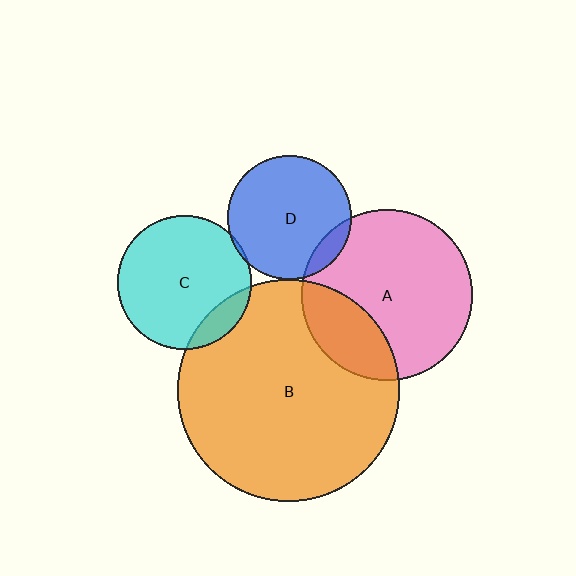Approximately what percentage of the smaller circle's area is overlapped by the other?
Approximately 5%.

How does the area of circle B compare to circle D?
Approximately 3.2 times.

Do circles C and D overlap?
Yes.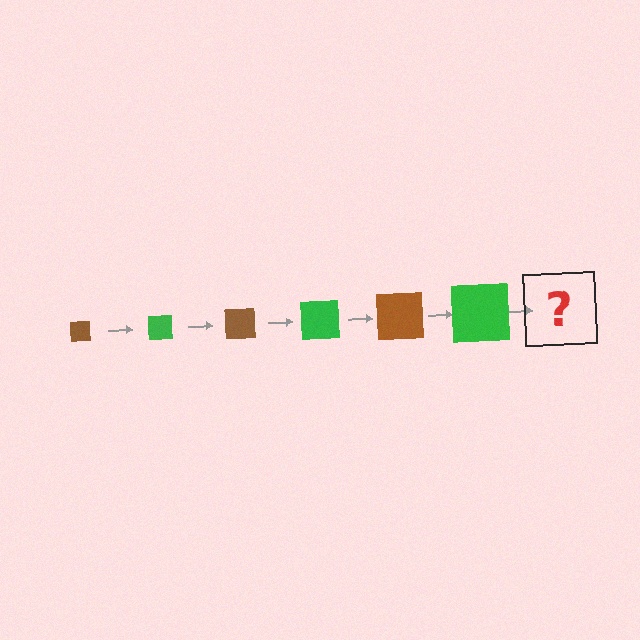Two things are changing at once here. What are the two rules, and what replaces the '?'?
The two rules are that the square grows larger each step and the color cycles through brown and green. The '?' should be a brown square, larger than the previous one.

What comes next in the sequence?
The next element should be a brown square, larger than the previous one.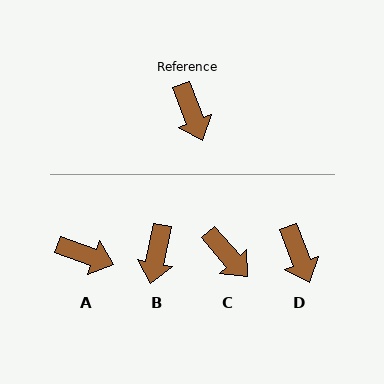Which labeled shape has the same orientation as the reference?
D.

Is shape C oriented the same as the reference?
No, it is off by about 20 degrees.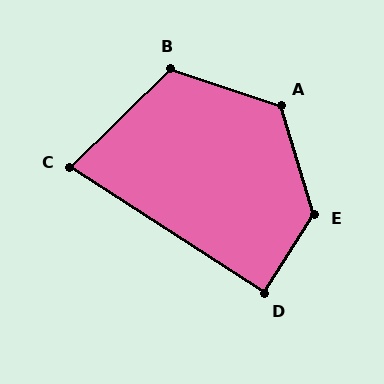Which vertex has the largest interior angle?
E, at approximately 131 degrees.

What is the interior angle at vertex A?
Approximately 125 degrees (obtuse).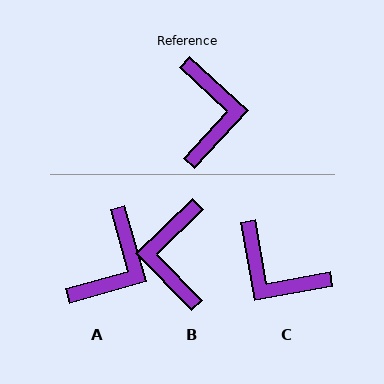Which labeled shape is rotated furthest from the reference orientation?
B, about 177 degrees away.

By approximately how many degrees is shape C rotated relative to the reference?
Approximately 127 degrees clockwise.